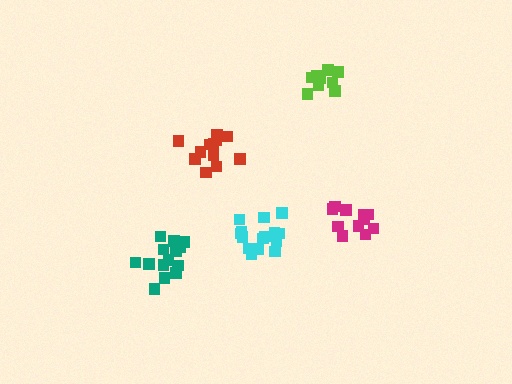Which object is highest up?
The lime cluster is topmost.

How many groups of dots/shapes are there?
There are 5 groups.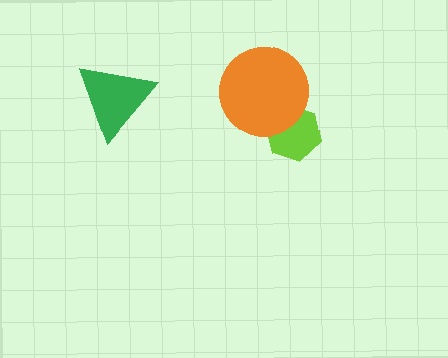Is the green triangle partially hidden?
No, no other shape covers it.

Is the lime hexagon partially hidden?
Yes, it is partially covered by another shape.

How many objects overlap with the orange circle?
1 object overlaps with the orange circle.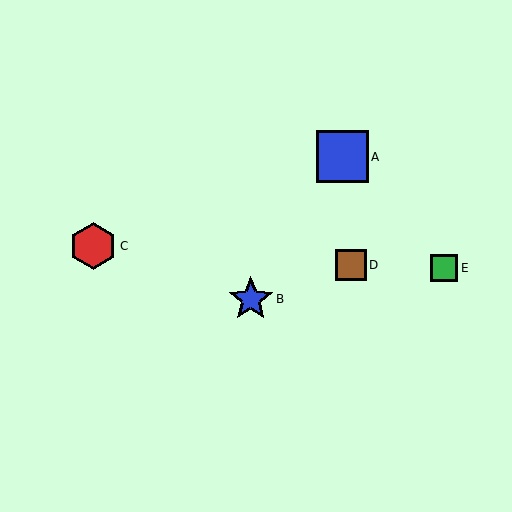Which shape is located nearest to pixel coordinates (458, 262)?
The green square (labeled E) at (444, 268) is nearest to that location.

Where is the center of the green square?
The center of the green square is at (444, 268).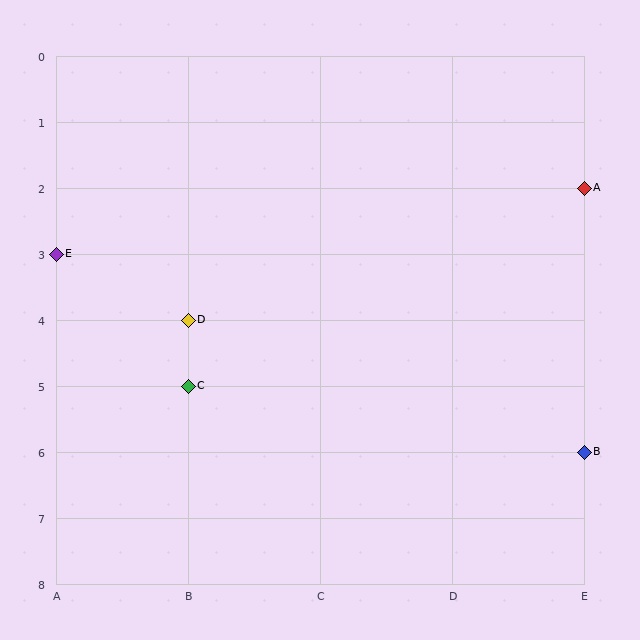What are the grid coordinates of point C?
Point C is at grid coordinates (B, 5).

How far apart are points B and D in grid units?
Points B and D are 3 columns and 2 rows apart (about 3.6 grid units diagonally).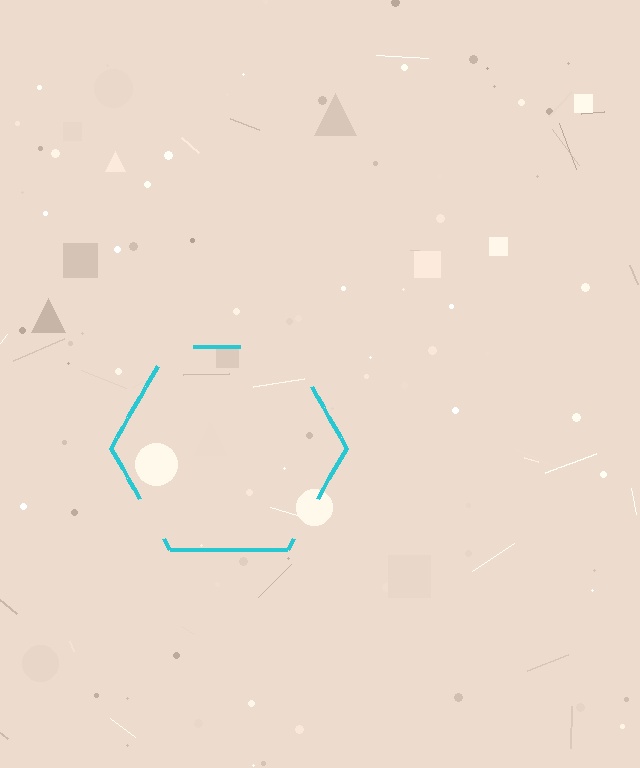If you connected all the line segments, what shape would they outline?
They would outline a hexagon.